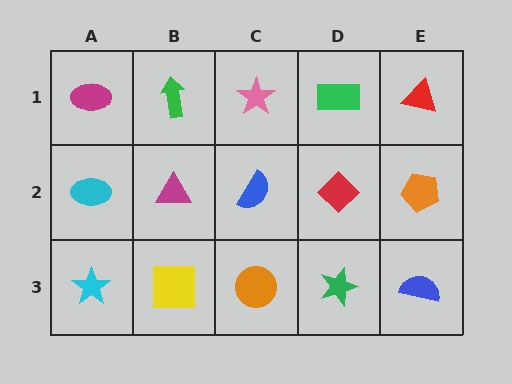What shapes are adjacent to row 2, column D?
A green rectangle (row 1, column D), a green star (row 3, column D), a blue semicircle (row 2, column C), an orange pentagon (row 2, column E).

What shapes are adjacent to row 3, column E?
An orange pentagon (row 2, column E), a green star (row 3, column D).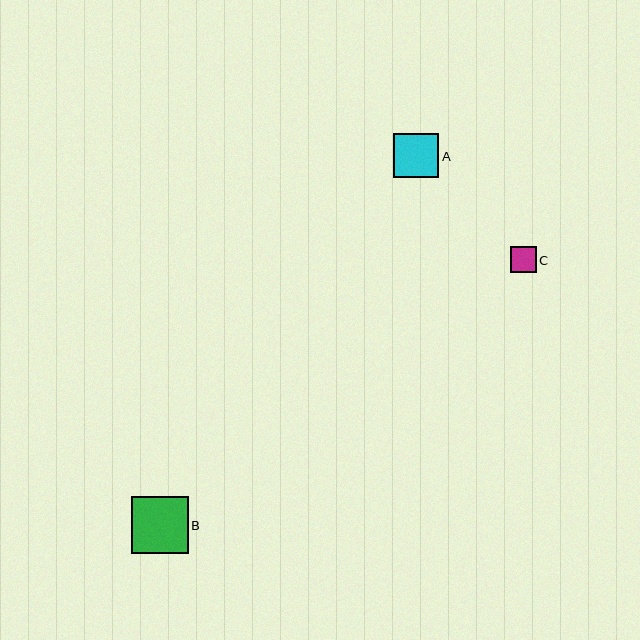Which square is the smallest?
Square C is the smallest with a size of approximately 26 pixels.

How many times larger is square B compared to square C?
Square B is approximately 2.2 times the size of square C.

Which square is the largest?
Square B is the largest with a size of approximately 57 pixels.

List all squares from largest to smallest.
From largest to smallest: B, A, C.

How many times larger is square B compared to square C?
Square B is approximately 2.2 times the size of square C.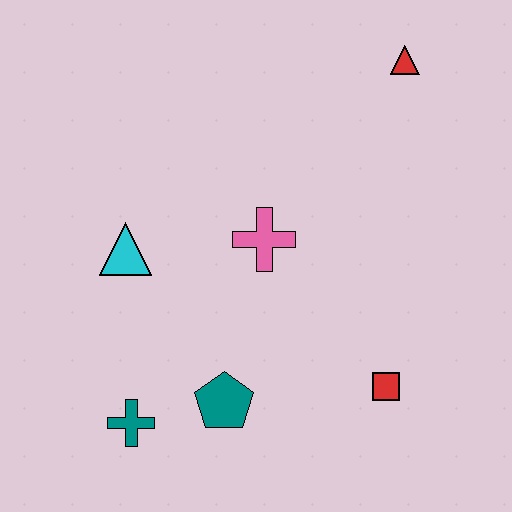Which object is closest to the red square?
The teal pentagon is closest to the red square.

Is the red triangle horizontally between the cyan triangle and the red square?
No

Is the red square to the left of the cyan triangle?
No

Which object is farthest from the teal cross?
The red triangle is farthest from the teal cross.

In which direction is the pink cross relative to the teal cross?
The pink cross is above the teal cross.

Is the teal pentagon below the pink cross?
Yes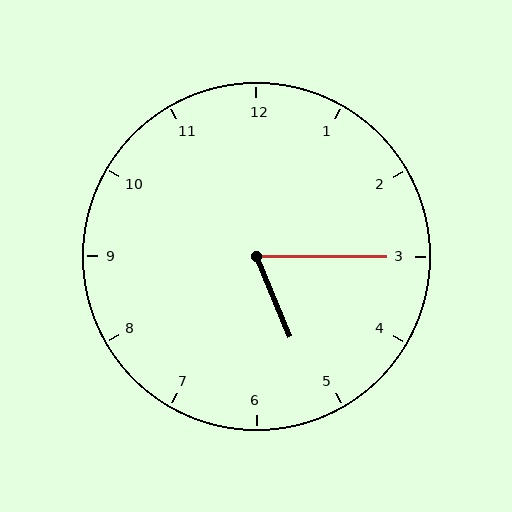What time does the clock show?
5:15.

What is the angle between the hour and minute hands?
Approximately 68 degrees.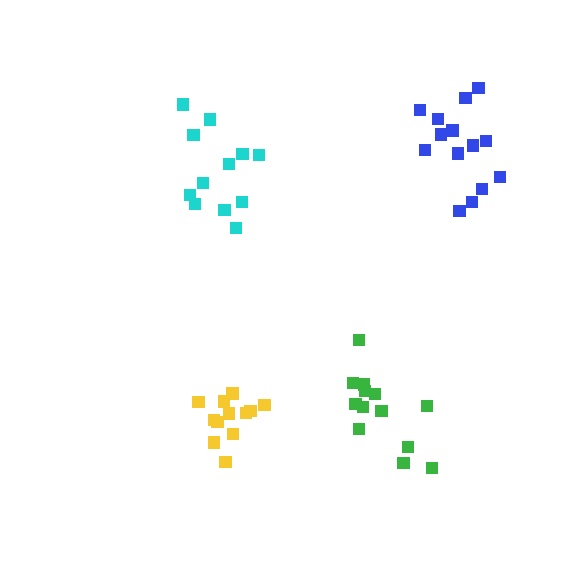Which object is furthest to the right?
The blue cluster is rightmost.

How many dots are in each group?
Group 1: 12 dots, Group 2: 14 dots, Group 3: 13 dots, Group 4: 12 dots (51 total).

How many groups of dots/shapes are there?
There are 4 groups.